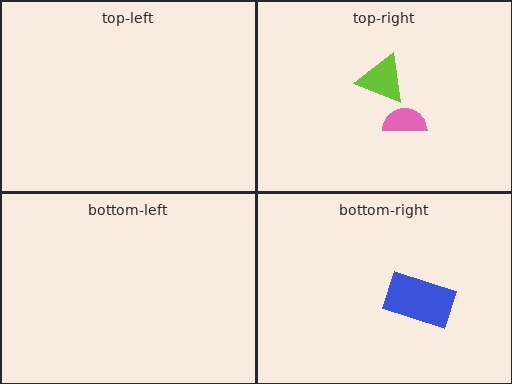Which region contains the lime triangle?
The top-right region.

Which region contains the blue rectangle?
The bottom-right region.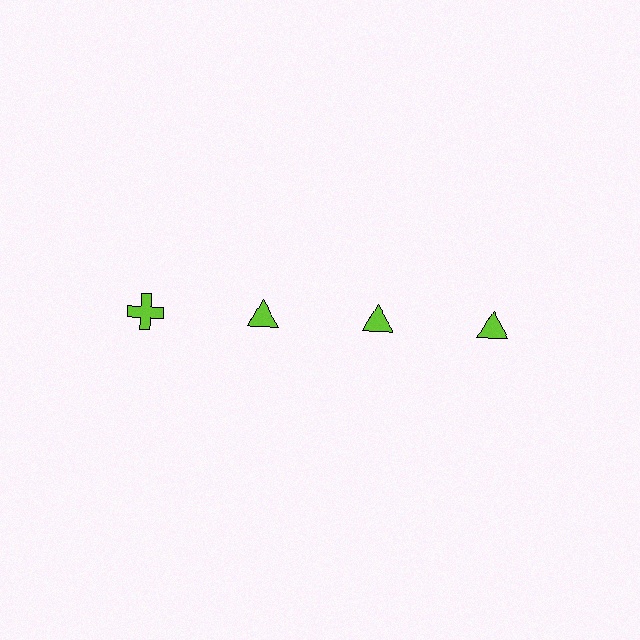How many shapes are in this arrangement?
There are 4 shapes arranged in a grid pattern.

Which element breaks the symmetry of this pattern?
The lime cross in the top row, leftmost column breaks the symmetry. All other shapes are lime triangles.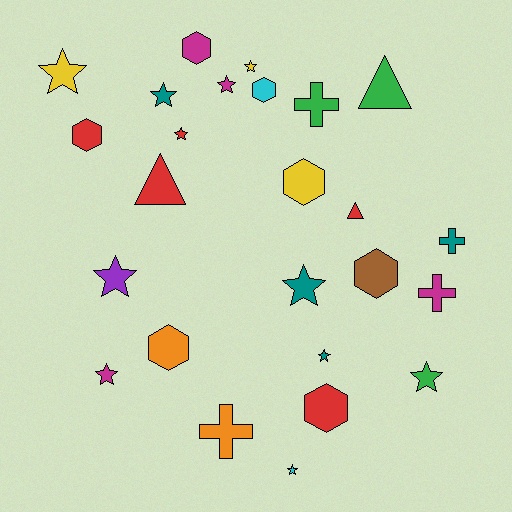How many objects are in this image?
There are 25 objects.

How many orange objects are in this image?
There are 2 orange objects.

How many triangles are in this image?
There are 3 triangles.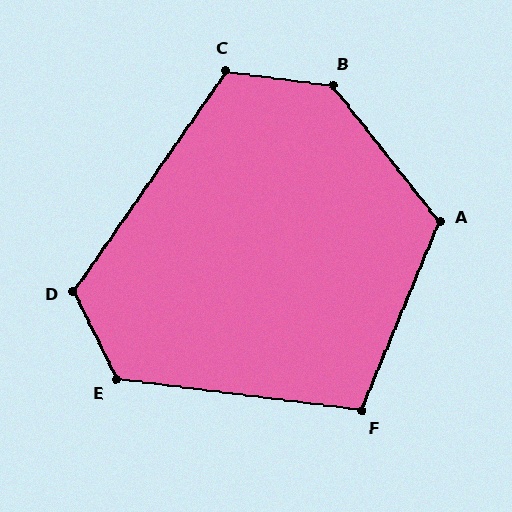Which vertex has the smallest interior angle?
F, at approximately 105 degrees.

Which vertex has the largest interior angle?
B, at approximately 136 degrees.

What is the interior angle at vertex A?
Approximately 119 degrees (obtuse).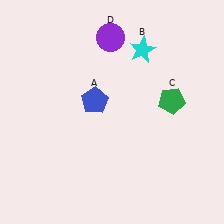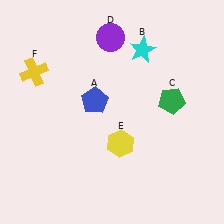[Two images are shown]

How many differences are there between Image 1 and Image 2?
There are 2 differences between the two images.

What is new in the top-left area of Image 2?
A yellow cross (F) was added in the top-left area of Image 2.